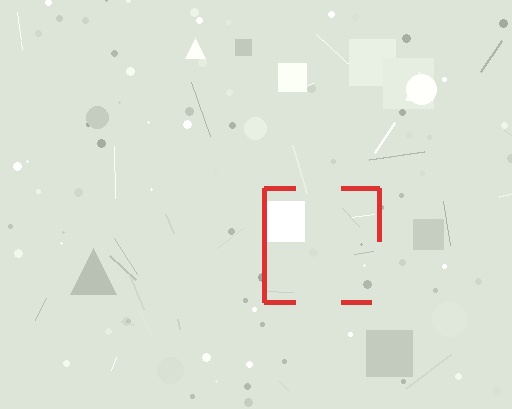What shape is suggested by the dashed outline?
The dashed outline suggests a square.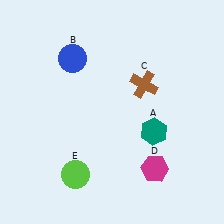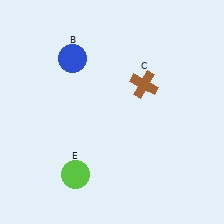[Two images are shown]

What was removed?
The teal hexagon (A), the magenta hexagon (D) were removed in Image 2.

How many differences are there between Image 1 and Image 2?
There are 2 differences between the two images.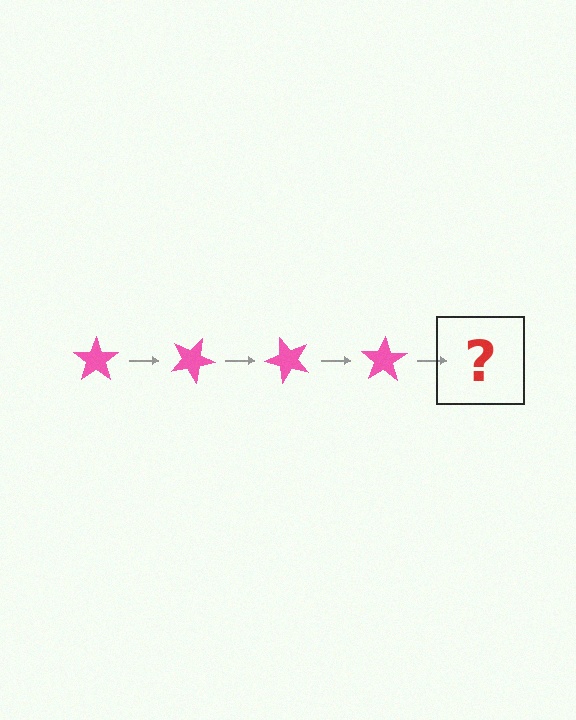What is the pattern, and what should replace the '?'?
The pattern is that the star rotates 25 degrees each step. The '?' should be a pink star rotated 100 degrees.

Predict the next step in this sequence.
The next step is a pink star rotated 100 degrees.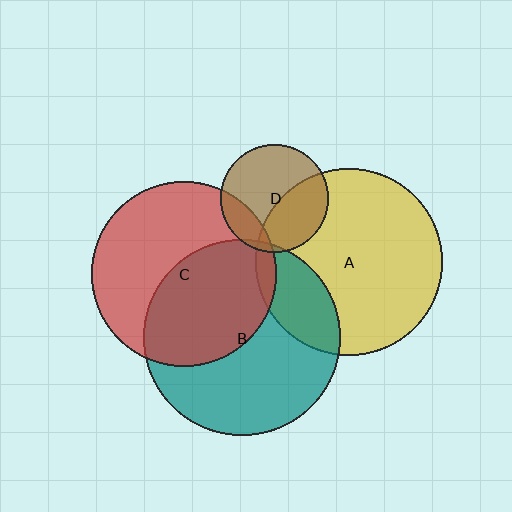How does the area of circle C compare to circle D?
Approximately 2.9 times.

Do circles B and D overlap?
Yes.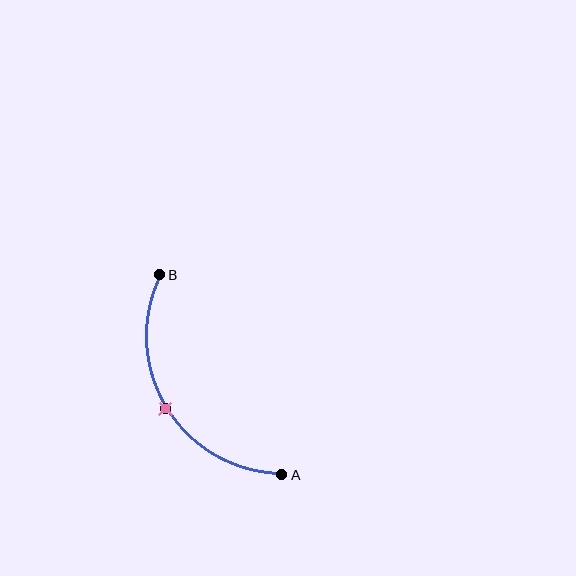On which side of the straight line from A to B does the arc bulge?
The arc bulges to the left of the straight line connecting A and B.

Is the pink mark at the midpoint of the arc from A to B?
Yes. The pink mark lies on the arc at equal arc-length from both A and B — it is the arc midpoint.